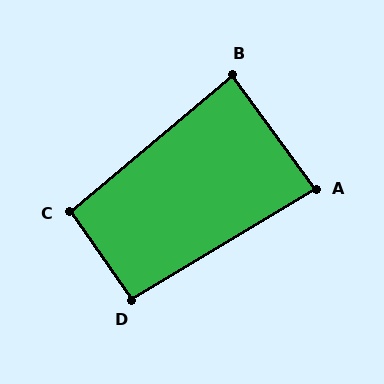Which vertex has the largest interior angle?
C, at approximately 95 degrees.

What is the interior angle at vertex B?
Approximately 86 degrees (approximately right).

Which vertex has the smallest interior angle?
A, at approximately 85 degrees.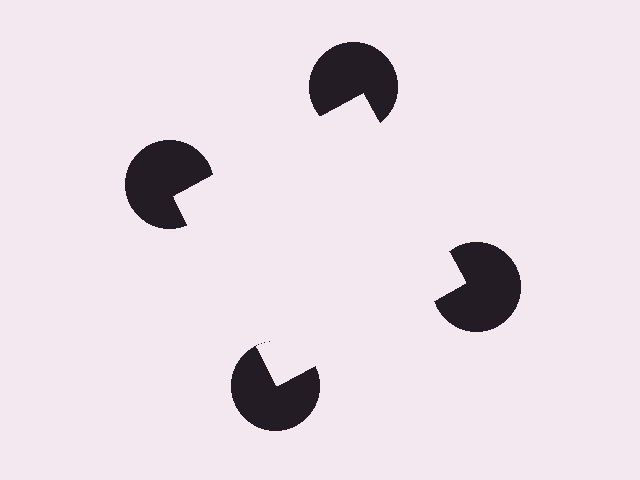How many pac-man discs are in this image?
There are 4 — one at each vertex of the illusory square.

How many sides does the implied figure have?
4 sides.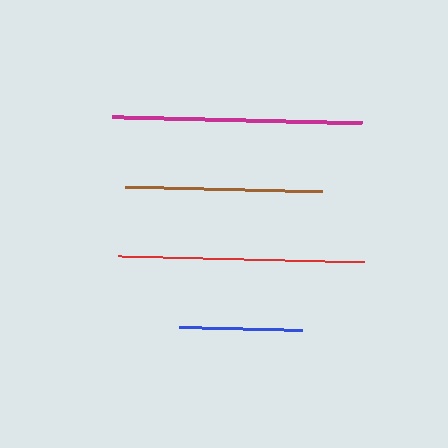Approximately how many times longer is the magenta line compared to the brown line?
The magenta line is approximately 1.3 times the length of the brown line.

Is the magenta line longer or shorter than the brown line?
The magenta line is longer than the brown line.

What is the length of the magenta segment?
The magenta segment is approximately 250 pixels long.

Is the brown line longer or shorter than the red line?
The red line is longer than the brown line.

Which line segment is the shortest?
The blue line is the shortest at approximately 123 pixels.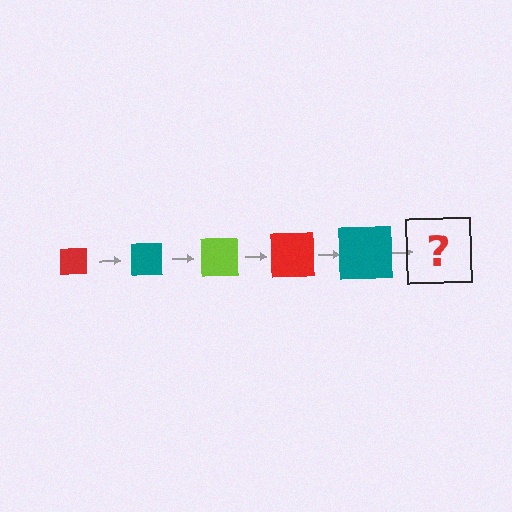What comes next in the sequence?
The next element should be a lime square, larger than the previous one.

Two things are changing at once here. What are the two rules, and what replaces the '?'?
The two rules are that the square grows larger each step and the color cycles through red, teal, and lime. The '?' should be a lime square, larger than the previous one.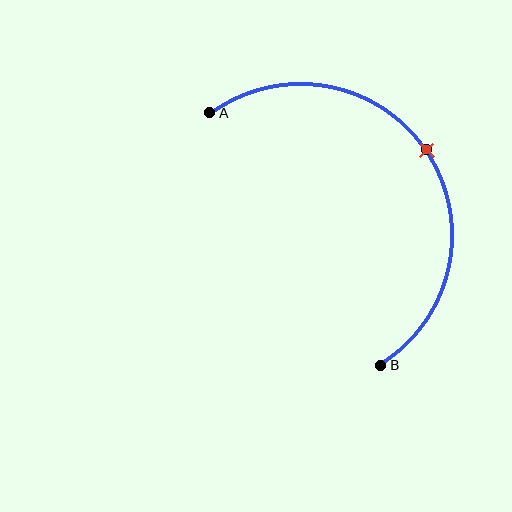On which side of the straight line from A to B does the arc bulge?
The arc bulges above and to the right of the straight line connecting A and B.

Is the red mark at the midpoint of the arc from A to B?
Yes. The red mark lies on the arc at equal arc-length from both A and B — it is the arc midpoint.